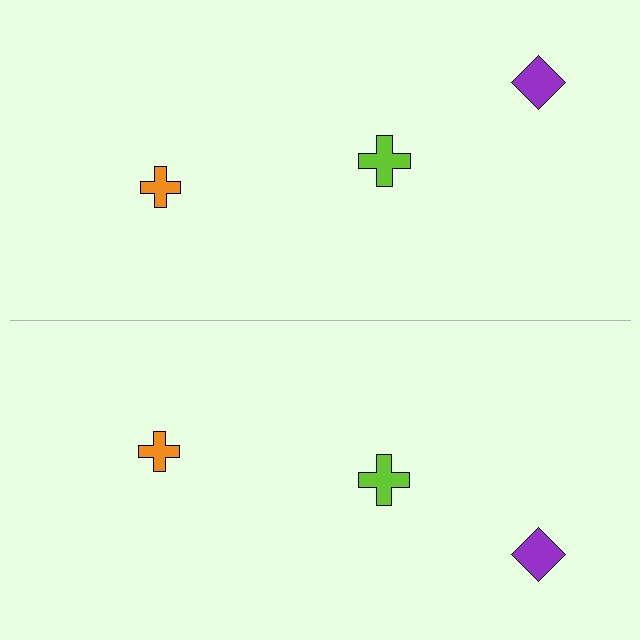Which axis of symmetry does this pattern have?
The pattern has a horizontal axis of symmetry running through the center of the image.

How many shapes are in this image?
There are 6 shapes in this image.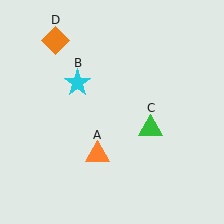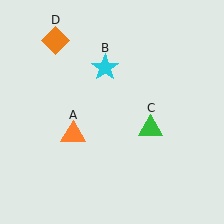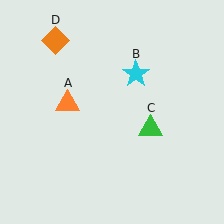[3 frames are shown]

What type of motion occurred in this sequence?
The orange triangle (object A), cyan star (object B) rotated clockwise around the center of the scene.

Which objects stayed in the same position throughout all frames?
Green triangle (object C) and orange diamond (object D) remained stationary.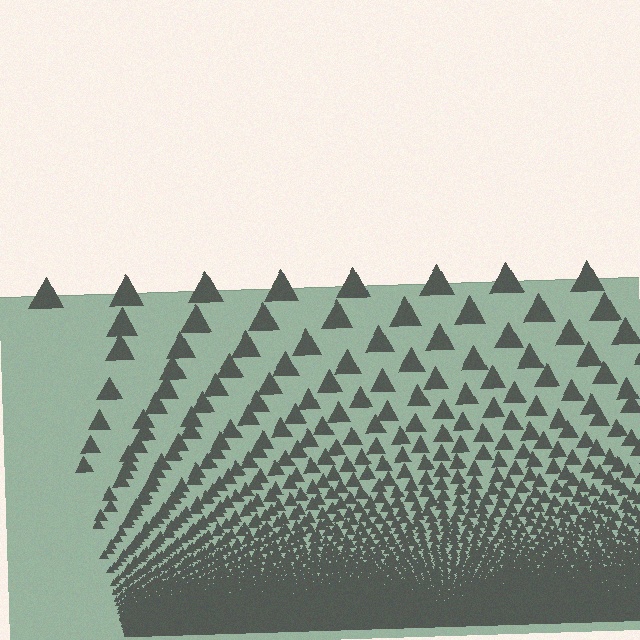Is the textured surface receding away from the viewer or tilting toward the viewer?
The surface appears to tilt toward the viewer. Texture elements get larger and sparser toward the top.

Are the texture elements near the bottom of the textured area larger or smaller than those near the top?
Smaller. The gradient is inverted — elements near the bottom are smaller and denser.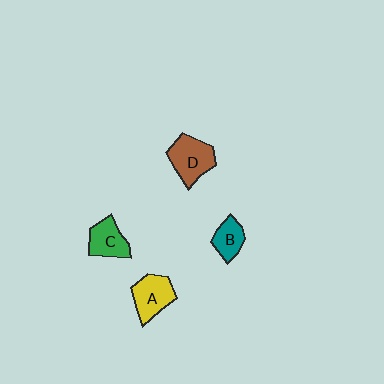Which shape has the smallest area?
Shape B (teal).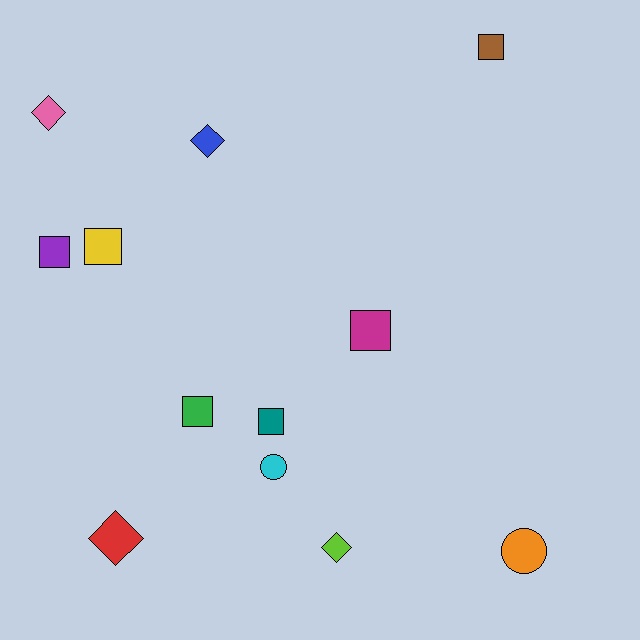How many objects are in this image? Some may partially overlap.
There are 12 objects.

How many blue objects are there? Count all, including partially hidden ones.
There is 1 blue object.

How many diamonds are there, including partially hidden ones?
There are 4 diamonds.